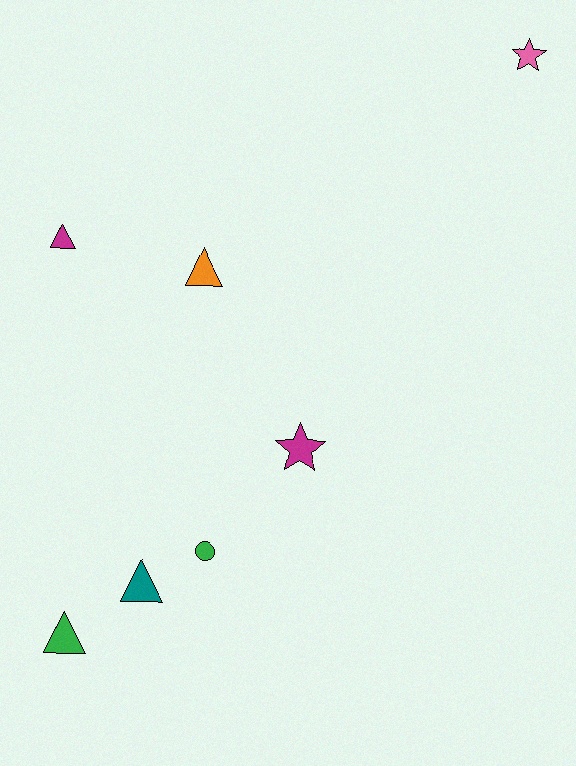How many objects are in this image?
There are 7 objects.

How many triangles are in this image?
There are 4 triangles.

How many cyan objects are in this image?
There are no cyan objects.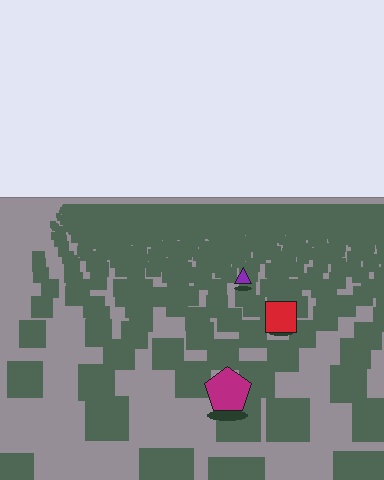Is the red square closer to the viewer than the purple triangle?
Yes. The red square is closer — you can tell from the texture gradient: the ground texture is coarser near it.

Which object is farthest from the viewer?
The purple triangle is farthest from the viewer. It appears smaller and the ground texture around it is denser.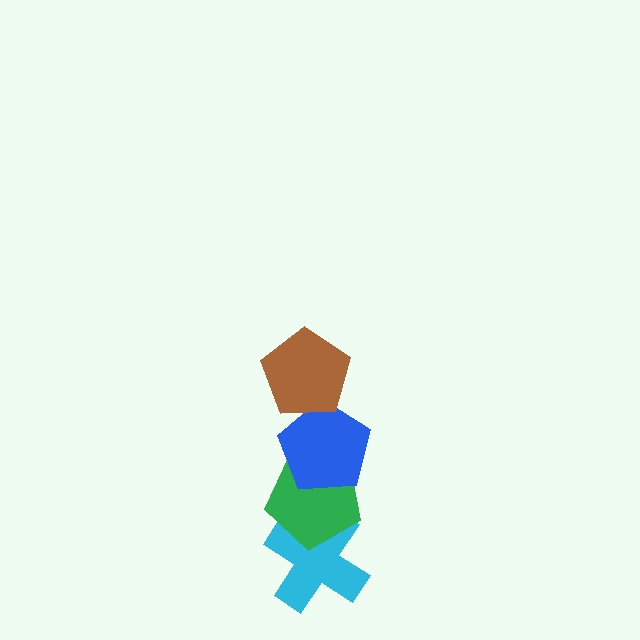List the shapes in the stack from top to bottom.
From top to bottom: the brown pentagon, the blue pentagon, the green pentagon, the cyan cross.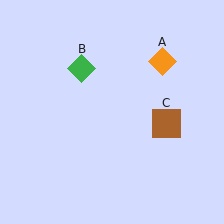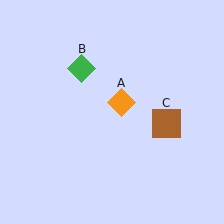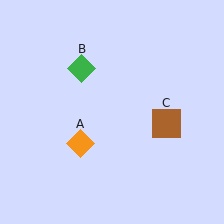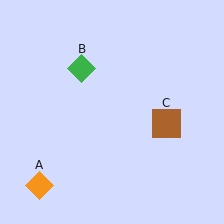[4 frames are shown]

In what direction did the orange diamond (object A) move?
The orange diamond (object A) moved down and to the left.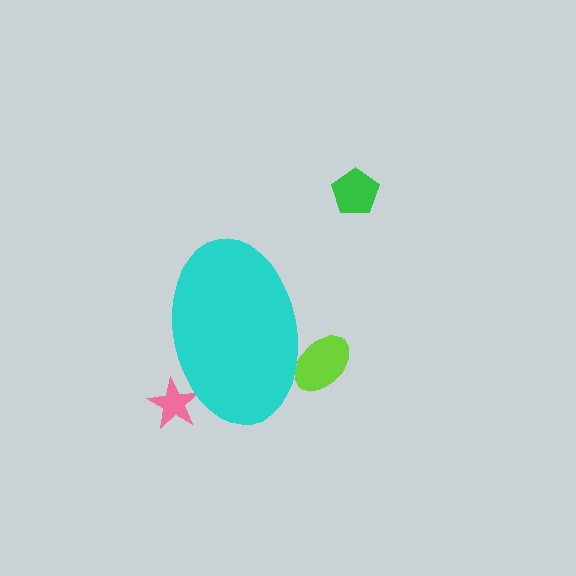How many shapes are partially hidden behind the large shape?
2 shapes are partially hidden.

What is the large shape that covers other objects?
A cyan ellipse.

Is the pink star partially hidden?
Yes, the pink star is partially hidden behind the cyan ellipse.